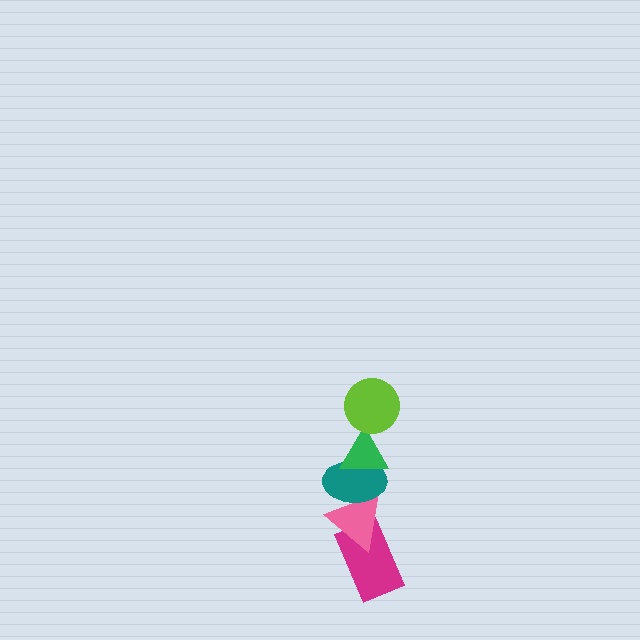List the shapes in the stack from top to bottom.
From top to bottom: the lime circle, the green triangle, the teal ellipse, the pink triangle, the magenta rectangle.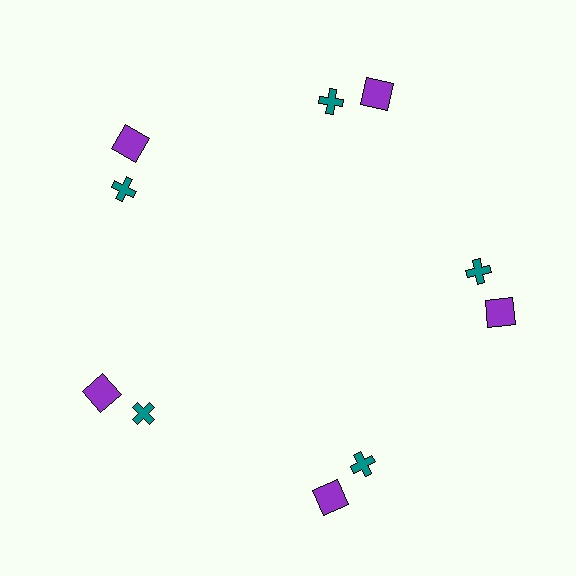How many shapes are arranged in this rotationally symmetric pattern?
There are 10 shapes, arranged in 5 groups of 2.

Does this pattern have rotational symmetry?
Yes, this pattern has 5-fold rotational symmetry. It looks the same after rotating 72 degrees around the center.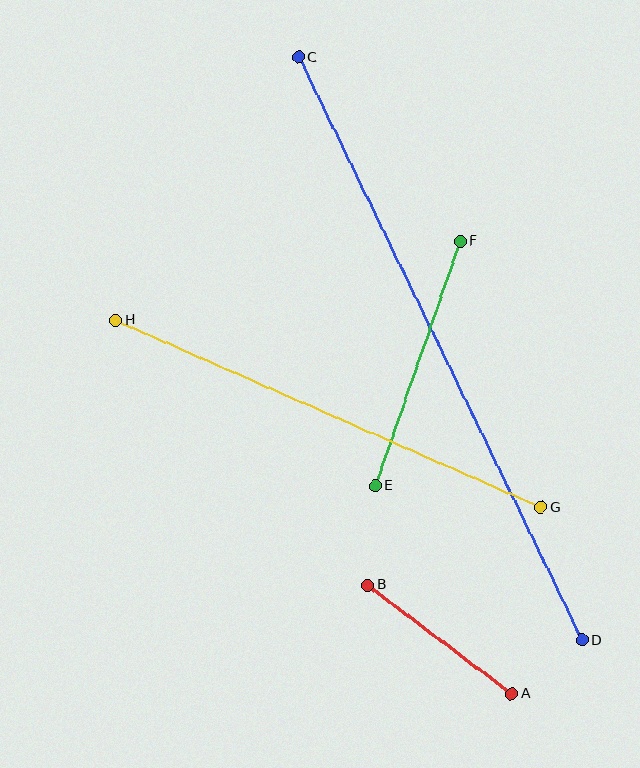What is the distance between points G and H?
The distance is approximately 464 pixels.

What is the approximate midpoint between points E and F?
The midpoint is at approximately (418, 363) pixels.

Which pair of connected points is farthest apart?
Points C and D are farthest apart.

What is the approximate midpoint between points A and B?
The midpoint is at approximately (440, 639) pixels.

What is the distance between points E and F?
The distance is approximately 259 pixels.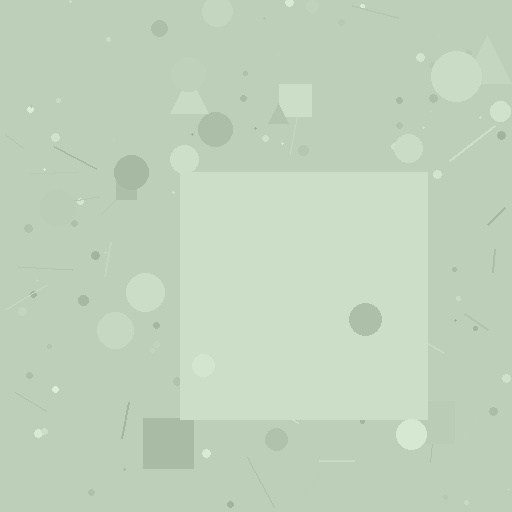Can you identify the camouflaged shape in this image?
The camouflaged shape is a square.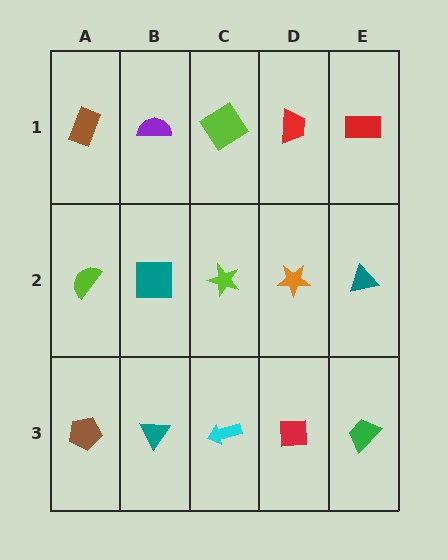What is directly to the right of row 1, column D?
A red rectangle.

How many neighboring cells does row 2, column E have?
3.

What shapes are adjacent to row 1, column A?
A lime semicircle (row 2, column A), a purple semicircle (row 1, column B).